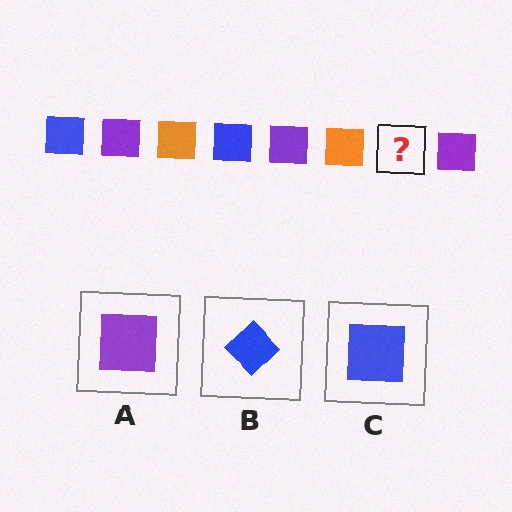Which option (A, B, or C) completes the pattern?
C.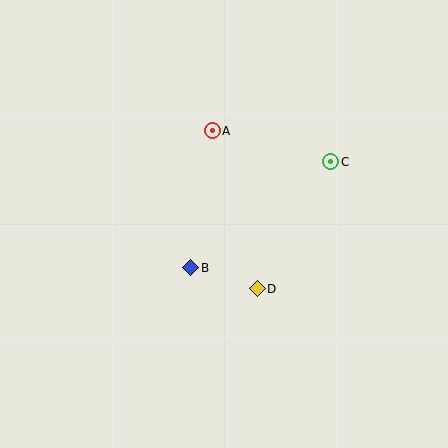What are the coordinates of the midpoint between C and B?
The midpoint between C and B is at (261, 215).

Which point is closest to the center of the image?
Point B at (191, 268) is closest to the center.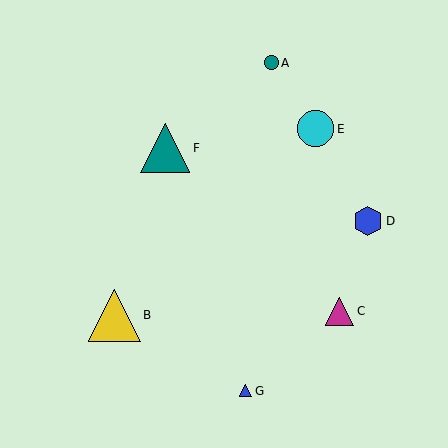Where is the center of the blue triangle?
The center of the blue triangle is at (245, 391).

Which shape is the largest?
The yellow triangle (labeled B) is the largest.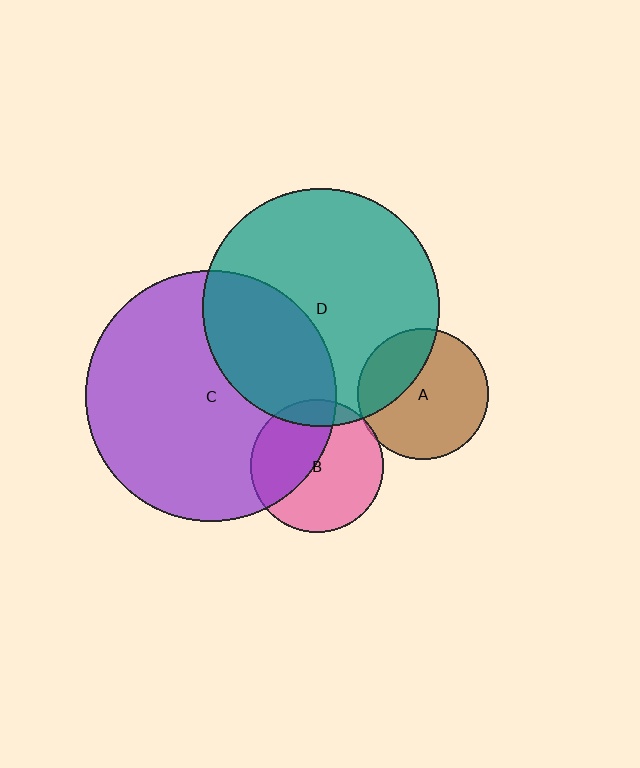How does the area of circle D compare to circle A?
Approximately 3.3 times.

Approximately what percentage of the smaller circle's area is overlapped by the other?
Approximately 30%.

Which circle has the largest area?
Circle C (purple).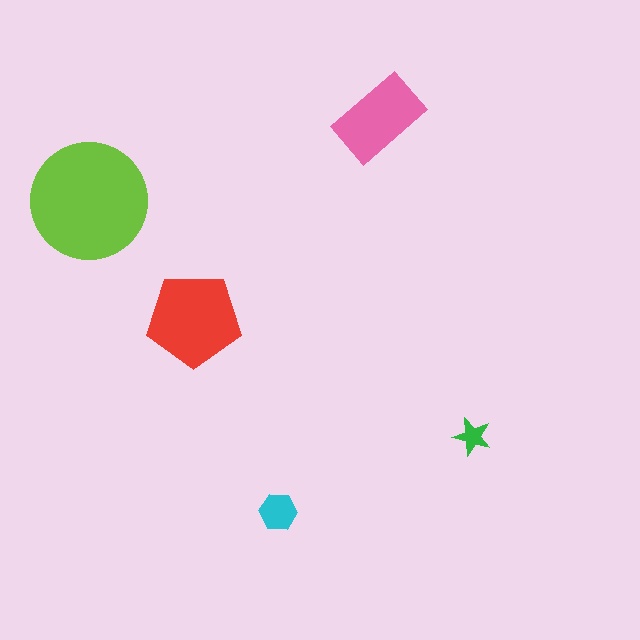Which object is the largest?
The lime circle.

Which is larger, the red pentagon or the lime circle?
The lime circle.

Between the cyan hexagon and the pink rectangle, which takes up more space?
The pink rectangle.